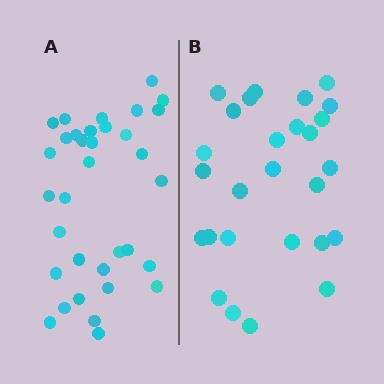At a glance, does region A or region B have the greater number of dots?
Region A (the left region) has more dots.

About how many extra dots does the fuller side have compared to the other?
Region A has roughly 8 or so more dots than region B.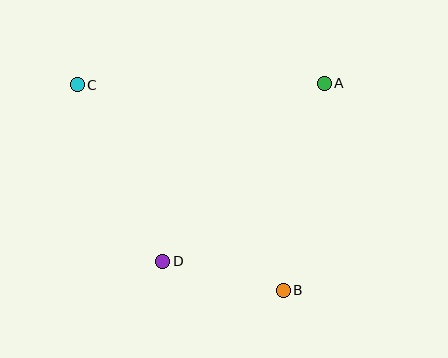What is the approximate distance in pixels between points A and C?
The distance between A and C is approximately 247 pixels.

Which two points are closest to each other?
Points B and D are closest to each other.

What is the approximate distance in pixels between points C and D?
The distance between C and D is approximately 196 pixels.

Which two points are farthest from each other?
Points B and C are farthest from each other.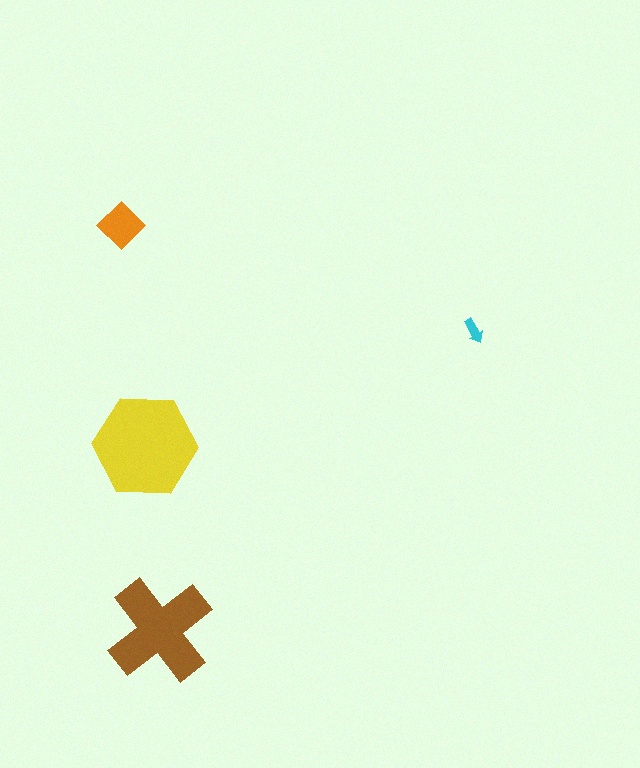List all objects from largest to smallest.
The yellow hexagon, the brown cross, the orange diamond, the cyan arrow.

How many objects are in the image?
There are 4 objects in the image.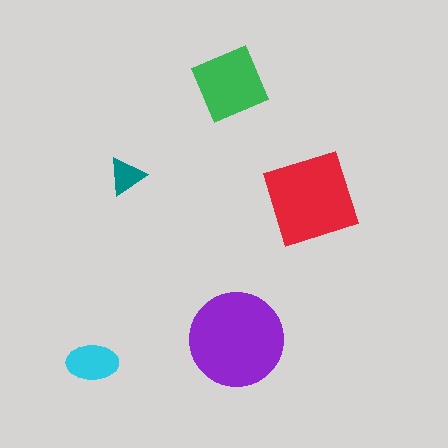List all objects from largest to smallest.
The purple circle, the red square, the green diamond, the cyan ellipse, the teal triangle.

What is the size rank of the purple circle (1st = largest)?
1st.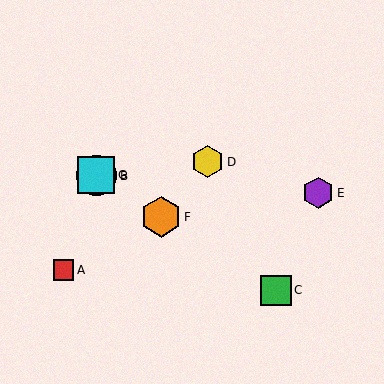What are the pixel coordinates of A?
Object A is at (63, 270).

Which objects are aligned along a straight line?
Objects B, C, F, G are aligned along a straight line.